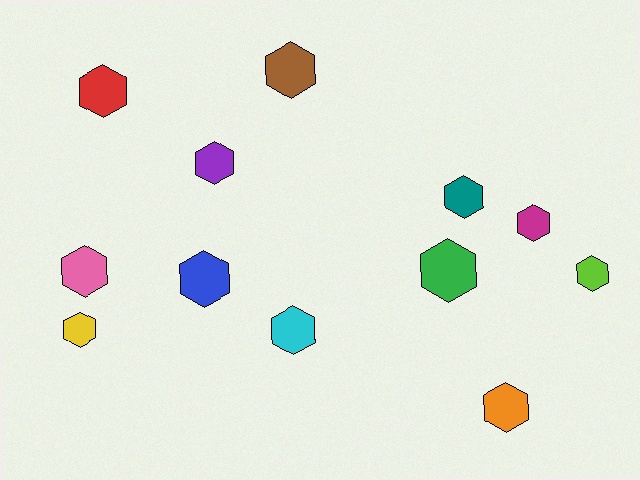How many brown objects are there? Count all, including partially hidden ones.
There is 1 brown object.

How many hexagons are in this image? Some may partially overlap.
There are 12 hexagons.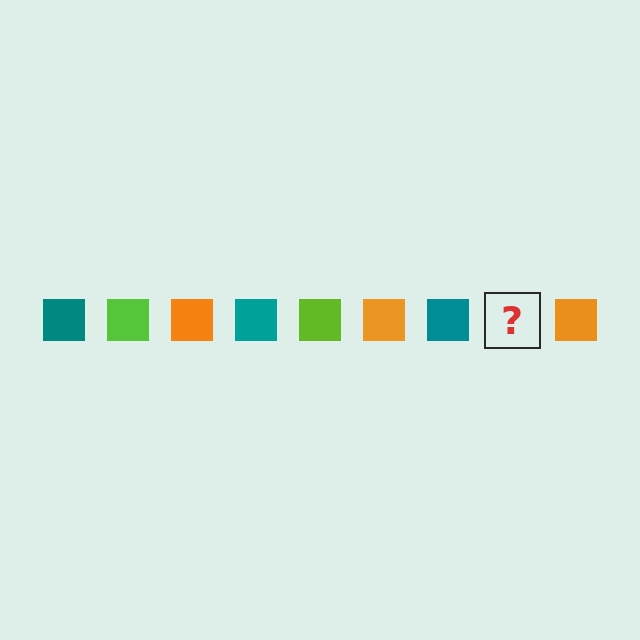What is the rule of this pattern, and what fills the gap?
The rule is that the pattern cycles through teal, lime, orange squares. The gap should be filled with a lime square.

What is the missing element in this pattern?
The missing element is a lime square.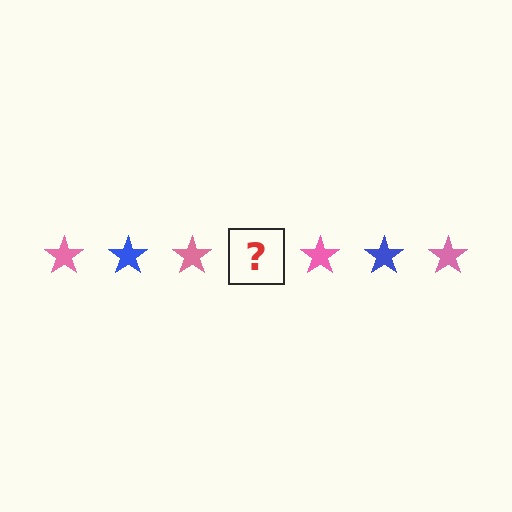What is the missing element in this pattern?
The missing element is a blue star.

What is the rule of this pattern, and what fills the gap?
The rule is that the pattern cycles through pink, blue stars. The gap should be filled with a blue star.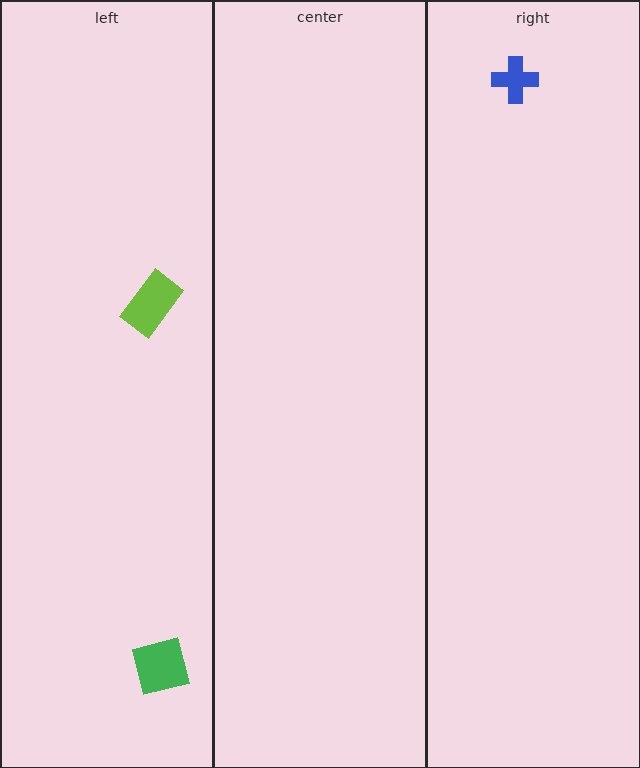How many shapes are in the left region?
2.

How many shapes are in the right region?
1.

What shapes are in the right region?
The blue cross.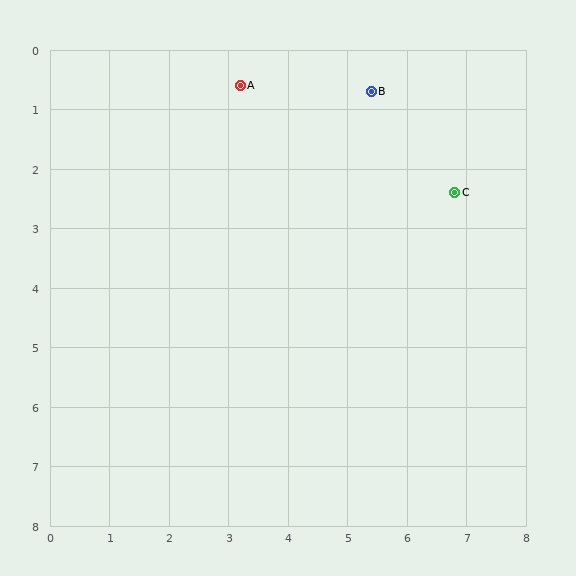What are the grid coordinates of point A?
Point A is at approximately (3.2, 0.6).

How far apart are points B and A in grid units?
Points B and A are about 2.2 grid units apart.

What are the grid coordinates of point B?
Point B is at approximately (5.4, 0.7).